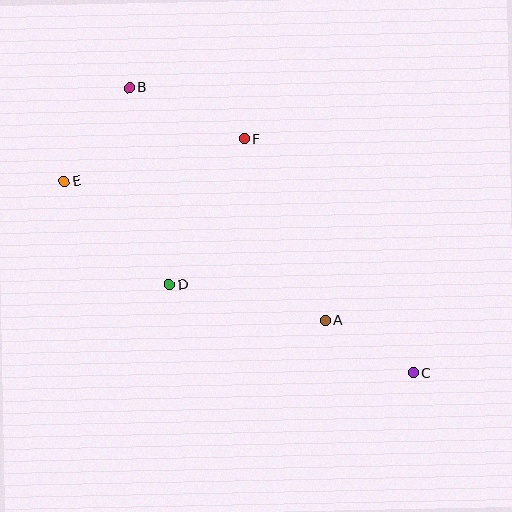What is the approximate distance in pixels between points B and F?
The distance between B and F is approximately 126 pixels.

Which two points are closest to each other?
Points A and C are closest to each other.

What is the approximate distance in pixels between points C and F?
The distance between C and F is approximately 289 pixels.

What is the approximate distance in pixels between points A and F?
The distance between A and F is approximately 199 pixels.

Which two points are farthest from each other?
Points B and C are farthest from each other.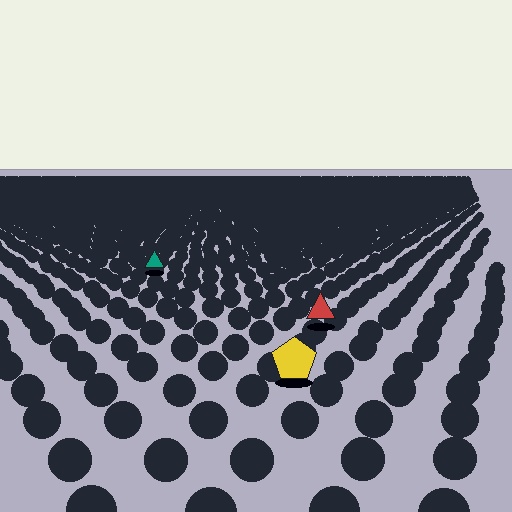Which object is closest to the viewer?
The yellow pentagon is closest. The texture marks near it are larger and more spread out.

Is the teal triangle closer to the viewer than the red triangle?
No. The red triangle is closer — you can tell from the texture gradient: the ground texture is coarser near it.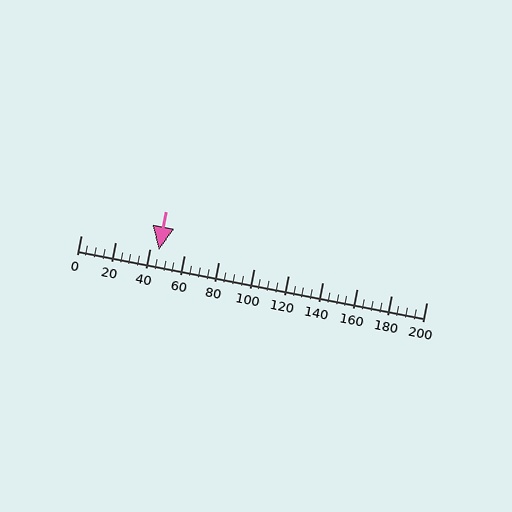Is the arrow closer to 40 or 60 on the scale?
The arrow is closer to 40.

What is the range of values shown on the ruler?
The ruler shows values from 0 to 200.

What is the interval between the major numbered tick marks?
The major tick marks are spaced 20 units apart.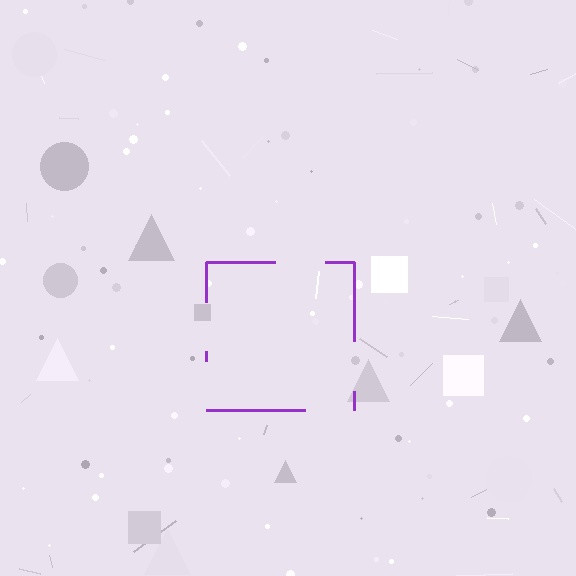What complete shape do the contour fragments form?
The contour fragments form a square.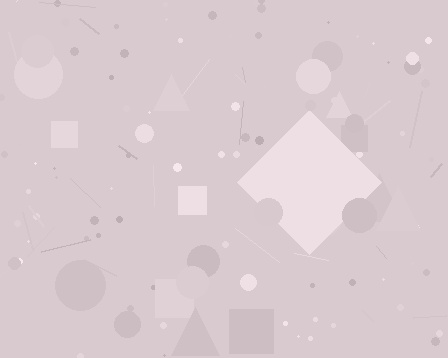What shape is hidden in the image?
A diamond is hidden in the image.